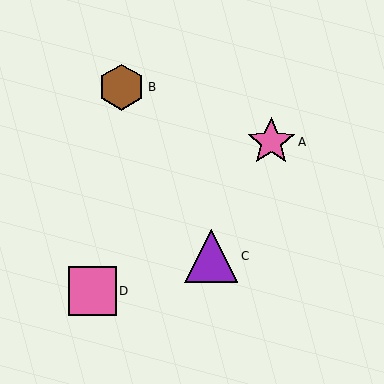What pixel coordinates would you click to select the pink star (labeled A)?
Click at (271, 142) to select the pink star A.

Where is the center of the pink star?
The center of the pink star is at (271, 142).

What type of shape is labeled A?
Shape A is a pink star.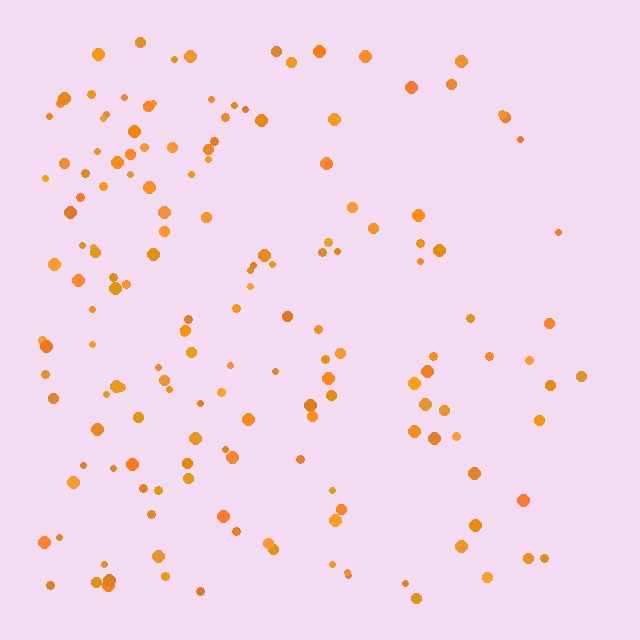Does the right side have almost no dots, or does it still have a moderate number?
Still a moderate number, just noticeably fewer than the left.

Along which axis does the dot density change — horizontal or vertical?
Horizontal.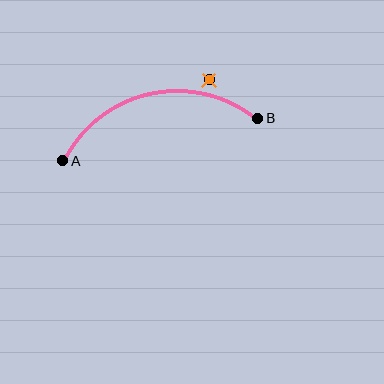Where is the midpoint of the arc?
The arc midpoint is the point on the curve farthest from the straight line joining A and B. It sits above that line.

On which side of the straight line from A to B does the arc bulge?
The arc bulges above the straight line connecting A and B.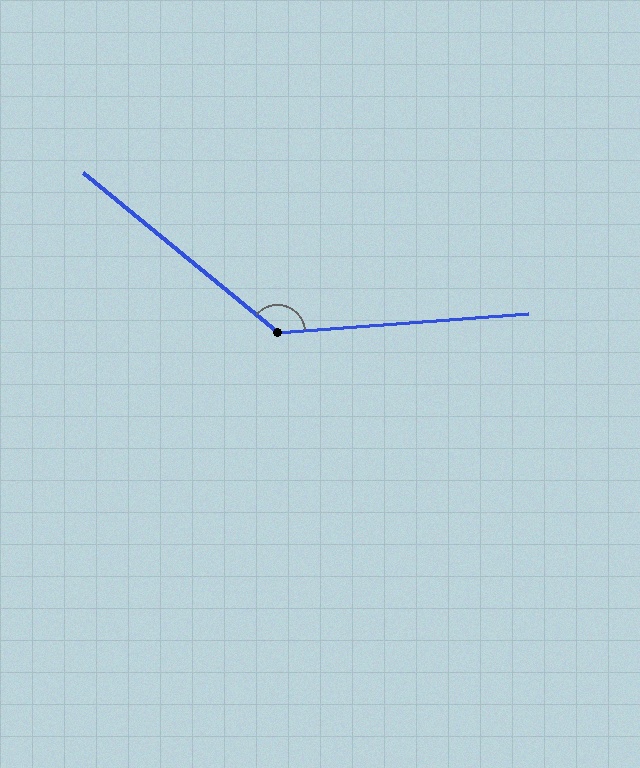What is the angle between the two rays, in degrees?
Approximately 136 degrees.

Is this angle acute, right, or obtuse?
It is obtuse.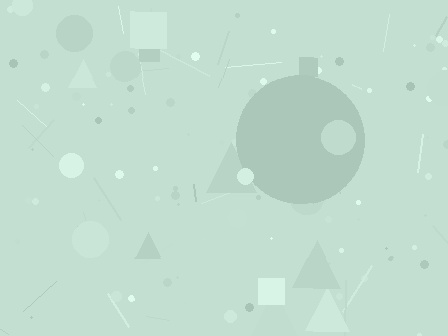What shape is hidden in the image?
A circle is hidden in the image.